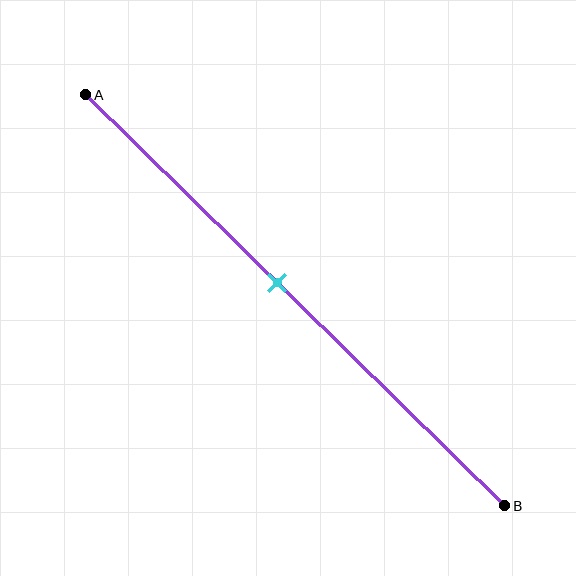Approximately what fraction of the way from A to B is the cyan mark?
The cyan mark is approximately 45% of the way from A to B.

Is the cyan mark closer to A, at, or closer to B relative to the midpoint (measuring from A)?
The cyan mark is closer to point A than the midpoint of segment AB.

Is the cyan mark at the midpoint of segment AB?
No, the mark is at about 45% from A, not at the 50% midpoint.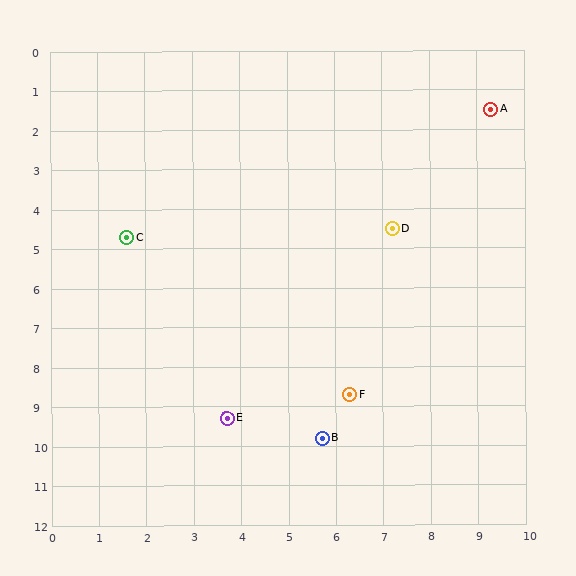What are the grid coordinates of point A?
Point A is at approximately (9.3, 1.5).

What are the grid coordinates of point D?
Point D is at approximately (7.2, 4.5).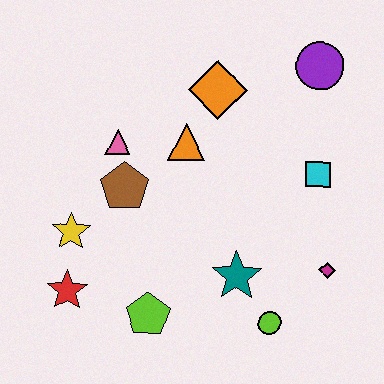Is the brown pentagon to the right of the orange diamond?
No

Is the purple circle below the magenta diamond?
No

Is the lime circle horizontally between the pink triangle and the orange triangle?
No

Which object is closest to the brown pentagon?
The pink triangle is closest to the brown pentagon.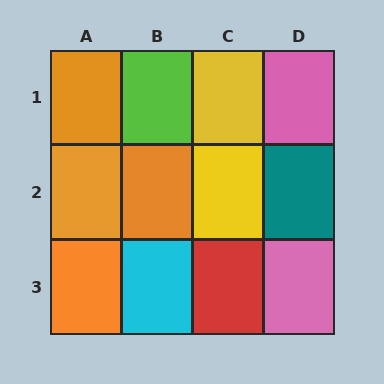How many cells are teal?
1 cell is teal.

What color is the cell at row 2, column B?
Orange.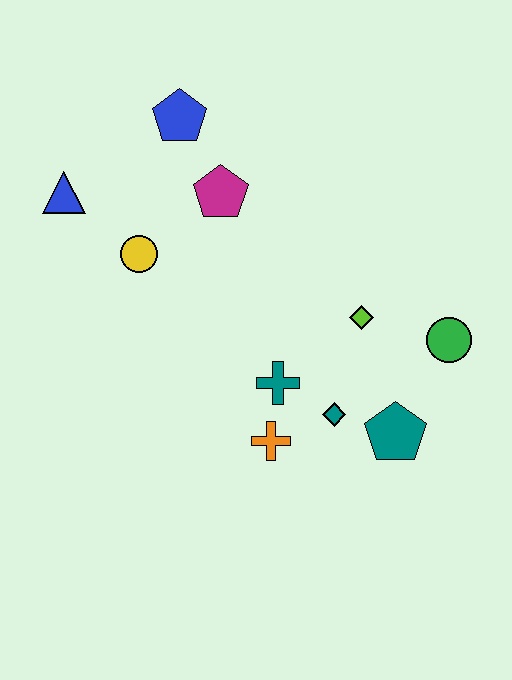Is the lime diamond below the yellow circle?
Yes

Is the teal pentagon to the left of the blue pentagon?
No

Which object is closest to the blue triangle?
The yellow circle is closest to the blue triangle.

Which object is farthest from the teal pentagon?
The blue triangle is farthest from the teal pentagon.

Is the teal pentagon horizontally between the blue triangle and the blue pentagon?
No